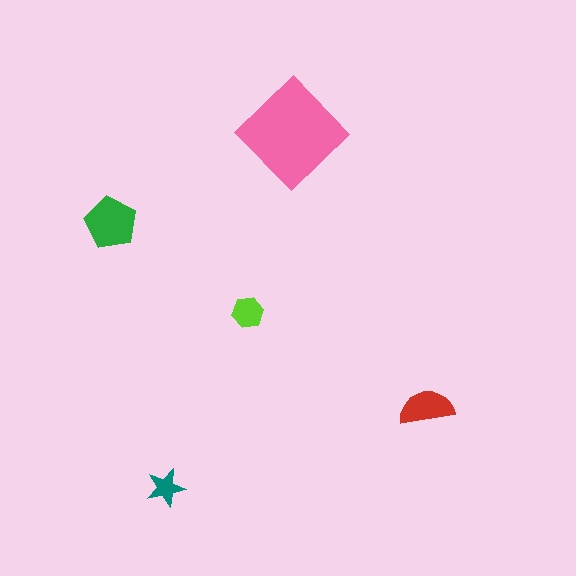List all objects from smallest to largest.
The teal star, the lime hexagon, the red semicircle, the green pentagon, the pink diamond.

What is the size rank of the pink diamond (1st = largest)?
1st.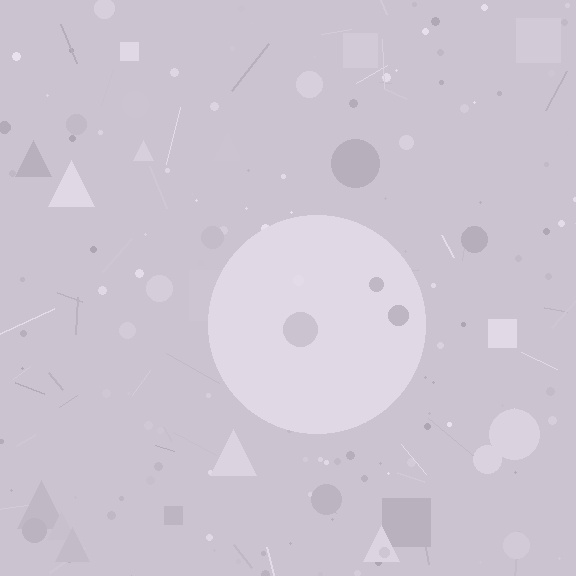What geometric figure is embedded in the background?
A circle is embedded in the background.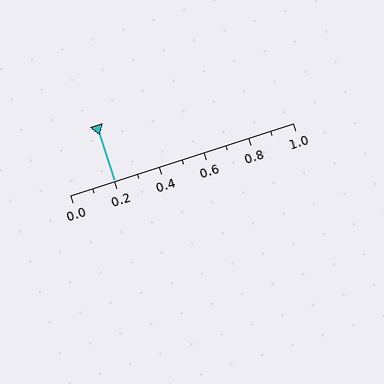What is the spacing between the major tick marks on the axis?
The major ticks are spaced 0.2 apart.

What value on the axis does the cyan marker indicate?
The marker indicates approximately 0.2.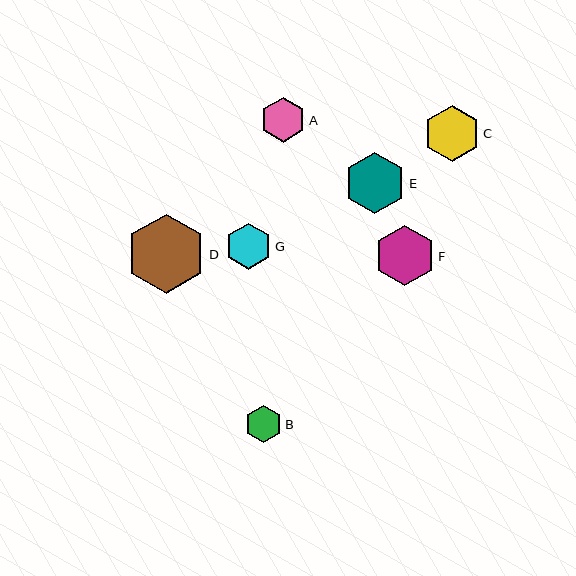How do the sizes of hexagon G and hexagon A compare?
Hexagon G and hexagon A are approximately the same size.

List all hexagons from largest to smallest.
From largest to smallest: D, E, F, C, G, A, B.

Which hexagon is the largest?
Hexagon D is the largest with a size of approximately 79 pixels.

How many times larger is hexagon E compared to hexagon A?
Hexagon E is approximately 1.4 times the size of hexagon A.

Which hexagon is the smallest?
Hexagon B is the smallest with a size of approximately 37 pixels.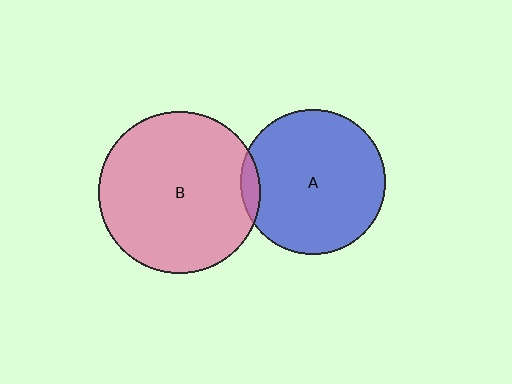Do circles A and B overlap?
Yes.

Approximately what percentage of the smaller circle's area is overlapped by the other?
Approximately 5%.